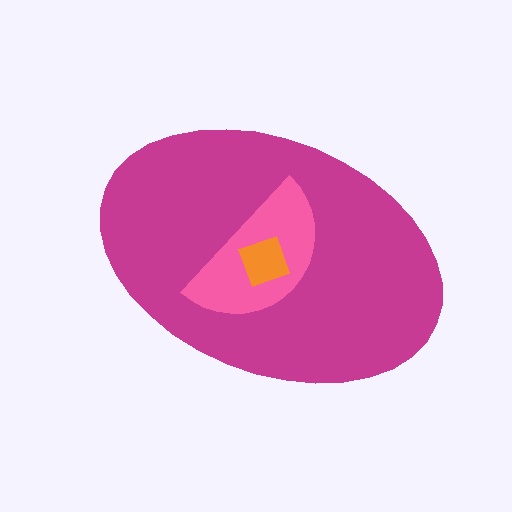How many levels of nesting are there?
3.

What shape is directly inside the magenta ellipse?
The pink semicircle.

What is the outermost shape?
The magenta ellipse.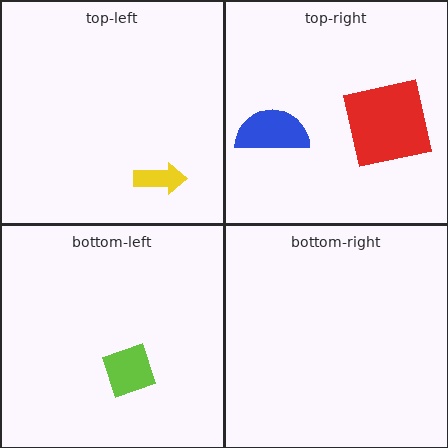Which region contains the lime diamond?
The bottom-left region.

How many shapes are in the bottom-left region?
1.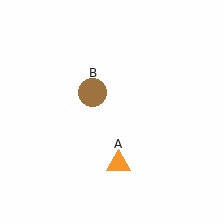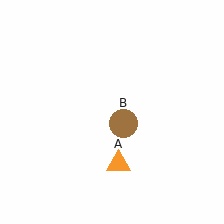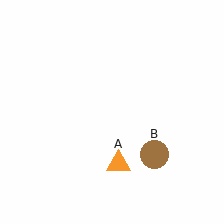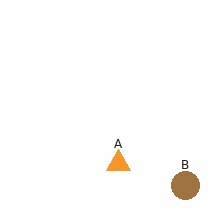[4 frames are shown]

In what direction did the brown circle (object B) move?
The brown circle (object B) moved down and to the right.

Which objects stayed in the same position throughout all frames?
Orange triangle (object A) remained stationary.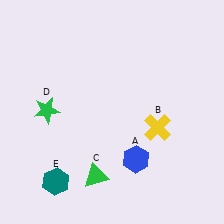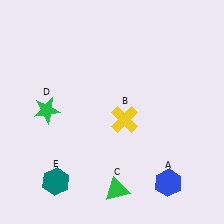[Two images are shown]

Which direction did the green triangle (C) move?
The green triangle (C) moved right.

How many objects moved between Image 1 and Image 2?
3 objects moved between the two images.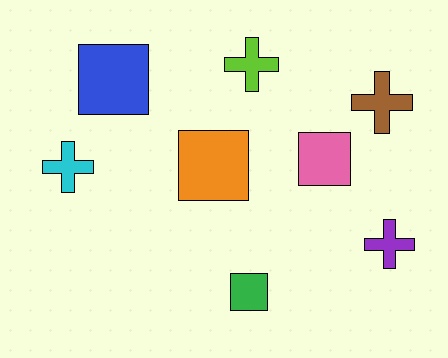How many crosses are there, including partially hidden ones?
There are 4 crosses.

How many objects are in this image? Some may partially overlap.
There are 8 objects.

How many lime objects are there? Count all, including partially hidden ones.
There is 1 lime object.